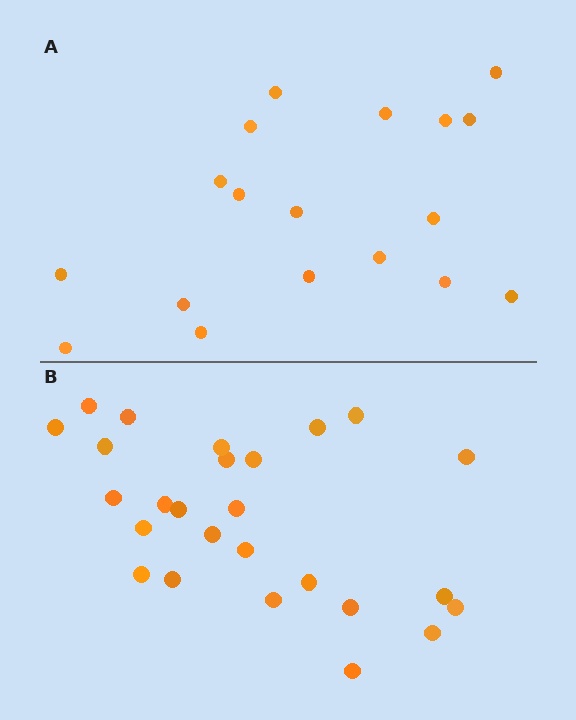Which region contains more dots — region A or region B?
Region B (the bottom region) has more dots.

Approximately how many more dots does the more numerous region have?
Region B has roughly 8 or so more dots than region A.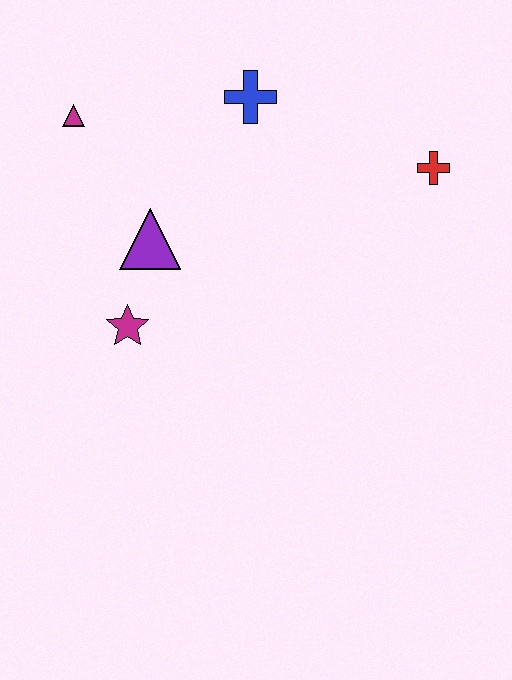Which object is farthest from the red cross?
The magenta triangle is farthest from the red cross.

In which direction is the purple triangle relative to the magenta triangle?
The purple triangle is below the magenta triangle.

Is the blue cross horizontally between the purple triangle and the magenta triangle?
No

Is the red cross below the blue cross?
Yes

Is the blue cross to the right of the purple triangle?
Yes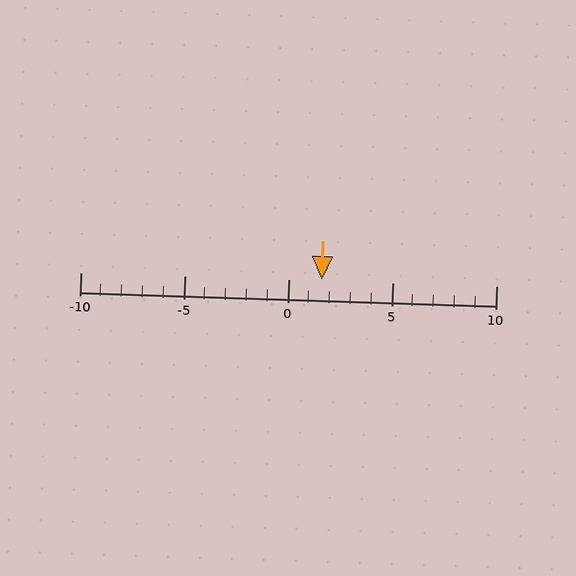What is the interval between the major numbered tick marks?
The major tick marks are spaced 5 units apart.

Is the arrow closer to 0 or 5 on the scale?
The arrow is closer to 0.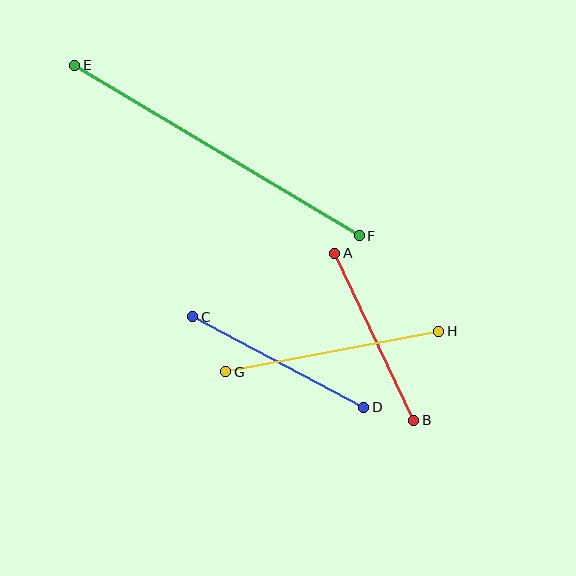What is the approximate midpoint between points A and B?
The midpoint is at approximately (374, 337) pixels.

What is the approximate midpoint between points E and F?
The midpoint is at approximately (217, 150) pixels.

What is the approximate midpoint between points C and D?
The midpoint is at approximately (278, 362) pixels.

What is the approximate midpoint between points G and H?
The midpoint is at approximately (332, 351) pixels.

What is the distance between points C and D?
The distance is approximately 194 pixels.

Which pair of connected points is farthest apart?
Points E and F are farthest apart.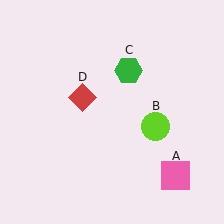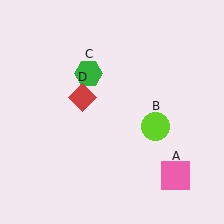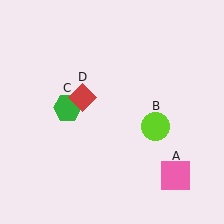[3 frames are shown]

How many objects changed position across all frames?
1 object changed position: green hexagon (object C).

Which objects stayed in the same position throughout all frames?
Pink square (object A) and lime circle (object B) and red diamond (object D) remained stationary.